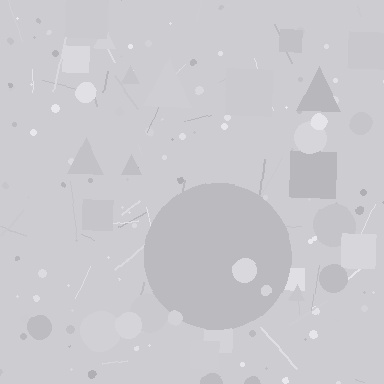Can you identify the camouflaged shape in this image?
The camouflaged shape is a circle.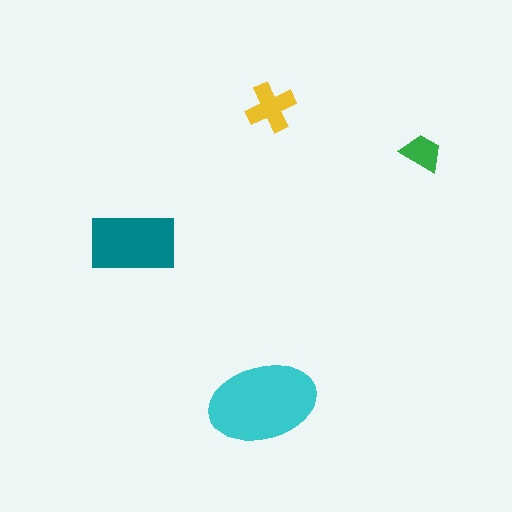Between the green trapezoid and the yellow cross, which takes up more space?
The yellow cross.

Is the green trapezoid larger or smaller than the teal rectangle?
Smaller.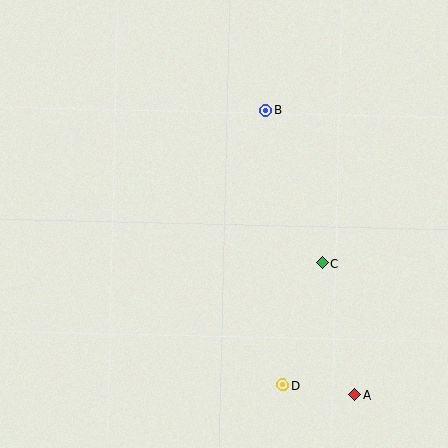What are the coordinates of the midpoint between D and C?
The midpoint between D and C is at (303, 324).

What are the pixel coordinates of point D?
Point D is at (283, 385).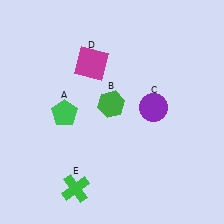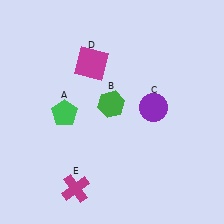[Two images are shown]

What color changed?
The cross (E) changed from green in Image 1 to magenta in Image 2.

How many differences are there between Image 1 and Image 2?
There is 1 difference between the two images.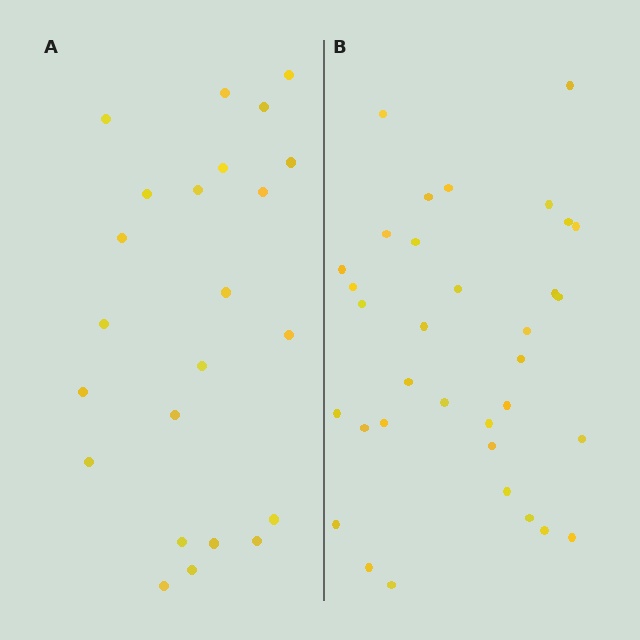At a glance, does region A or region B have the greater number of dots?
Region B (the right region) has more dots.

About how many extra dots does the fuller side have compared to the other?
Region B has roughly 12 or so more dots than region A.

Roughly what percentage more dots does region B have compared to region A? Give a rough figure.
About 50% more.